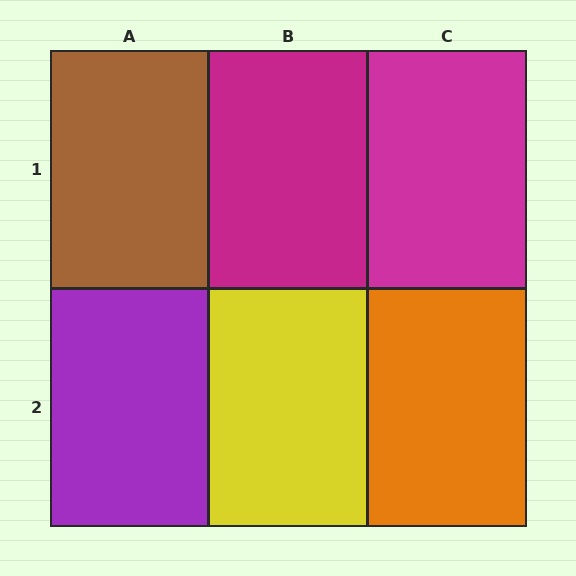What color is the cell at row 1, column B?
Magenta.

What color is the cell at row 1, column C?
Magenta.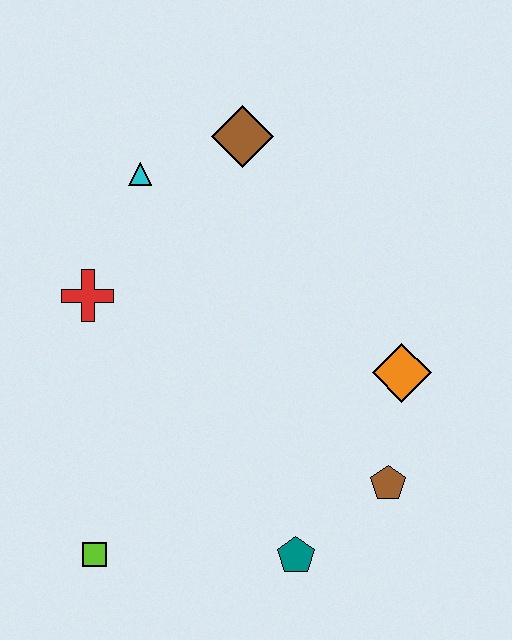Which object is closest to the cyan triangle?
The brown diamond is closest to the cyan triangle.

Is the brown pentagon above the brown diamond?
No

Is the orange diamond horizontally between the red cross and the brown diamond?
No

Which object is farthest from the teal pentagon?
The brown diamond is farthest from the teal pentagon.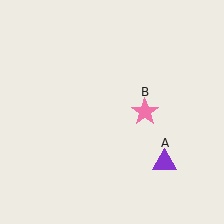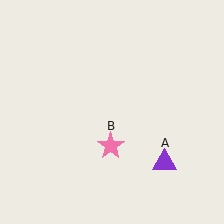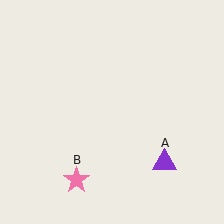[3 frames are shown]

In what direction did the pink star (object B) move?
The pink star (object B) moved down and to the left.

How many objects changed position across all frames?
1 object changed position: pink star (object B).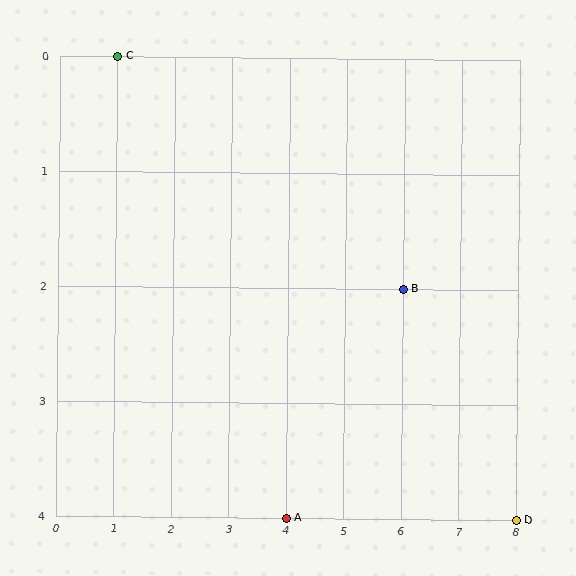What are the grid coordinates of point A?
Point A is at grid coordinates (4, 4).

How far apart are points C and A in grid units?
Points C and A are 3 columns and 4 rows apart (about 5.0 grid units diagonally).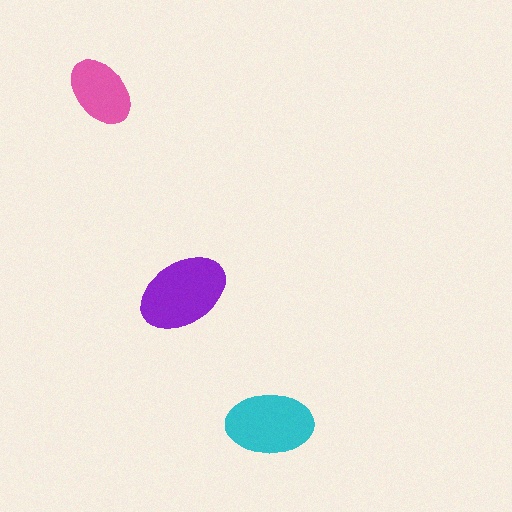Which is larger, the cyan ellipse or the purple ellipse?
The purple one.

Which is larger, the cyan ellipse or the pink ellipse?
The cyan one.